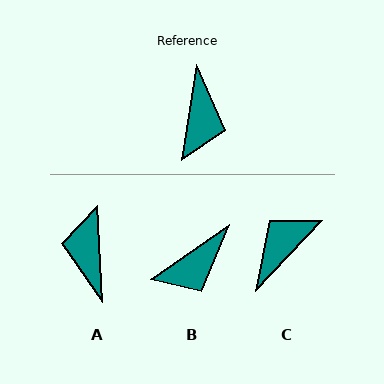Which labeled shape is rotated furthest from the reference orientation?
A, about 167 degrees away.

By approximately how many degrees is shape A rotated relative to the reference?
Approximately 167 degrees clockwise.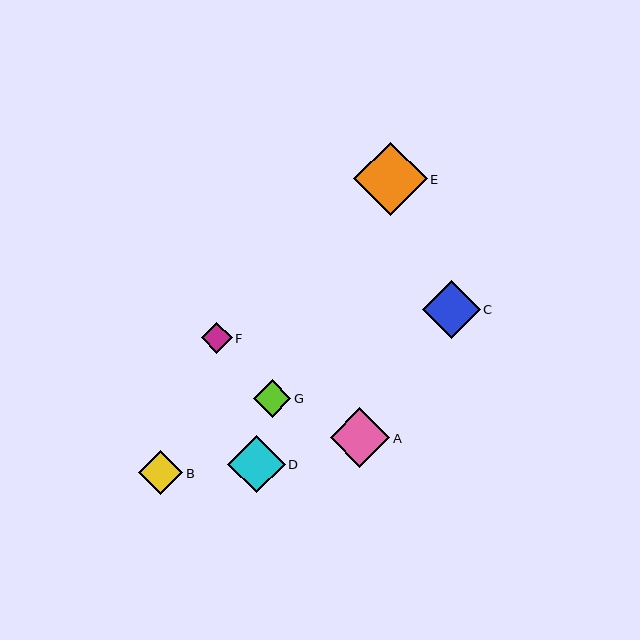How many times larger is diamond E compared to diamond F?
Diamond E is approximately 2.4 times the size of diamond F.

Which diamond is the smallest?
Diamond F is the smallest with a size of approximately 31 pixels.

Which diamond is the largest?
Diamond E is the largest with a size of approximately 74 pixels.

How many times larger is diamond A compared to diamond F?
Diamond A is approximately 1.9 times the size of diamond F.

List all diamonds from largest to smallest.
From largest to smallest: E, A, C, D, B, G, F.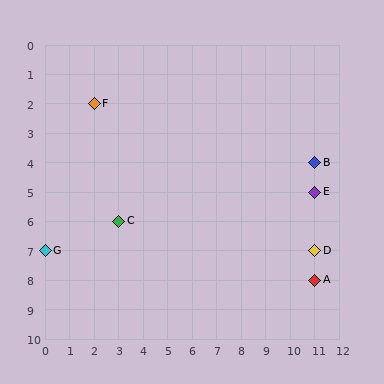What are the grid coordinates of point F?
Point F is at grid coordinates (2, 2).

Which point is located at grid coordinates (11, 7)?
Point D is at (11, 7).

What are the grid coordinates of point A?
Point A is at grid coordinates (11, 8).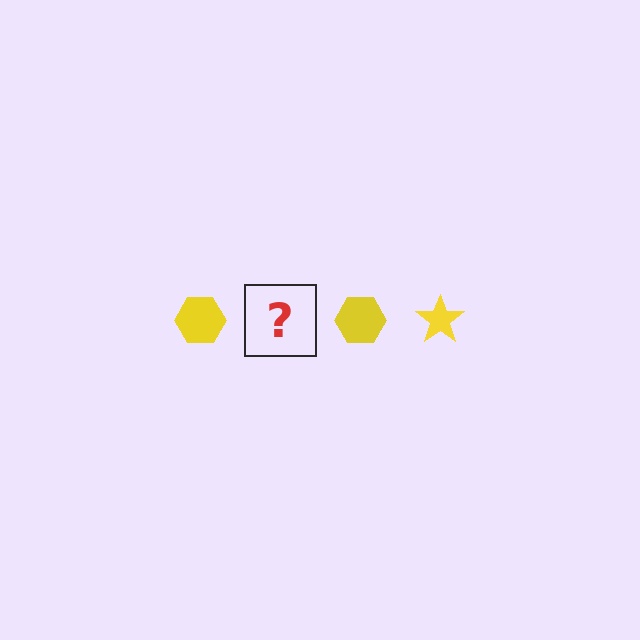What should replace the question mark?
The question mark should be replaced with a yellow star.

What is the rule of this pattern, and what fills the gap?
The rule is that the pattern cycles through hexagon, star shapes in yellow. The gap should be filled with a yellow star.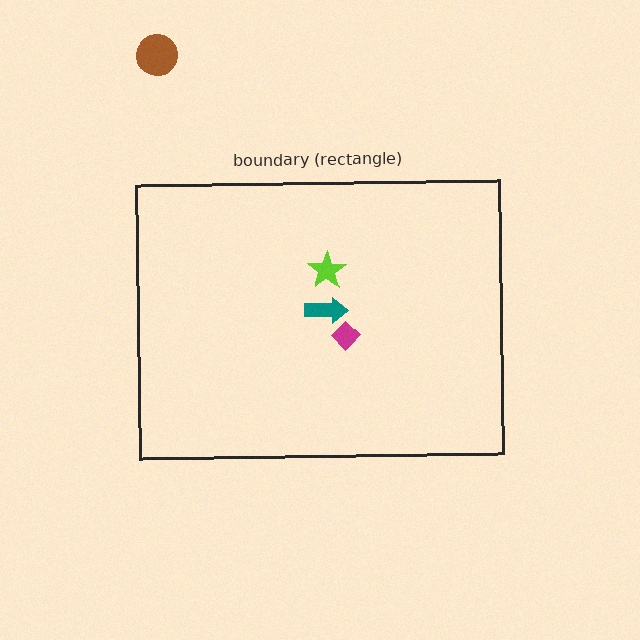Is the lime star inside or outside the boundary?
Inside.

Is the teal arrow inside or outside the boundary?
Inside.